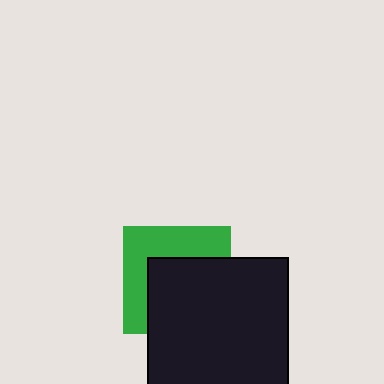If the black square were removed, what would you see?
You would see the complete green square.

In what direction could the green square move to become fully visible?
The green square could move toward the upper-left. That would shift it out from behind the black square entirely.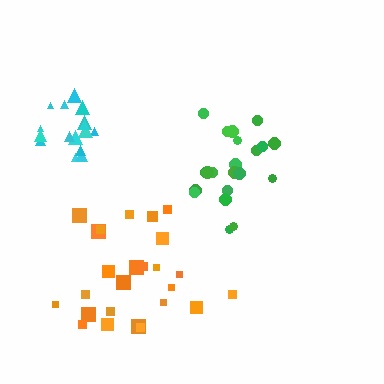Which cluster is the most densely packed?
Cyan.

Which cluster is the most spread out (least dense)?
Orange.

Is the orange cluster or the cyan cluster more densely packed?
Cyan.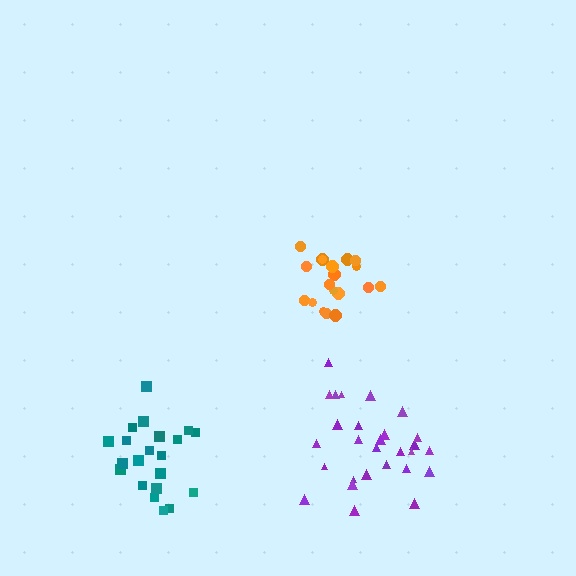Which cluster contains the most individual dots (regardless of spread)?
Purple (28).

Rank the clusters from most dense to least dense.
orange, teal, purple.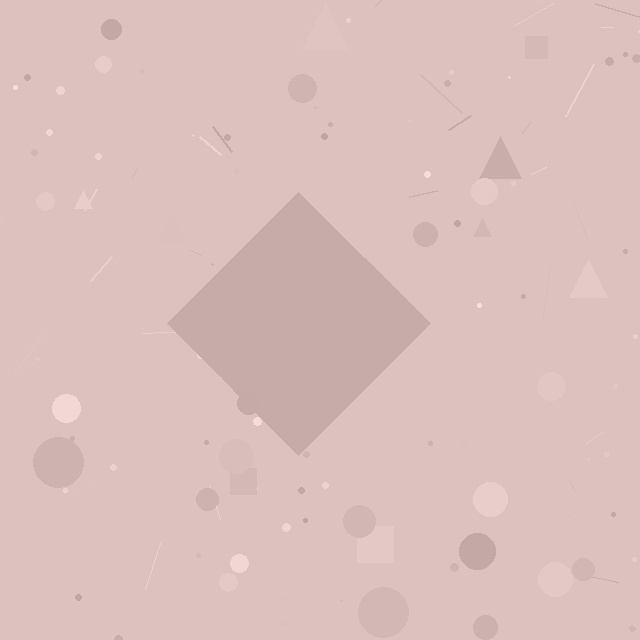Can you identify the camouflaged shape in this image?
The camouflaged shape is a diamond.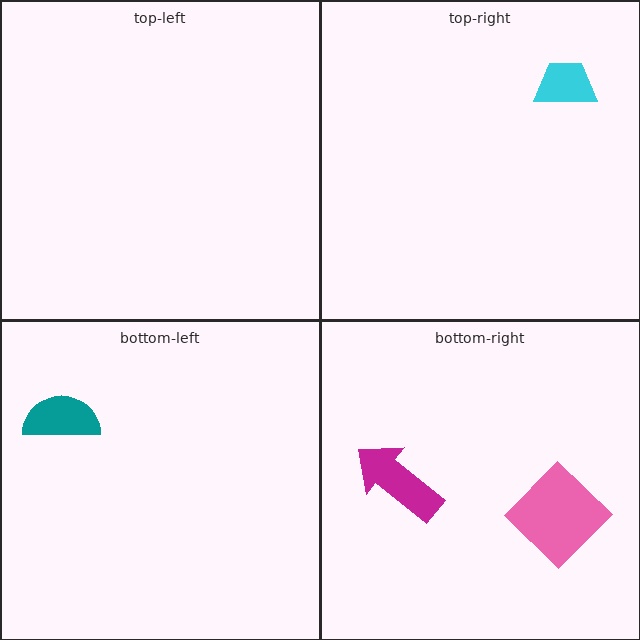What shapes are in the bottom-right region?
The magenta arrow, the pink diamond.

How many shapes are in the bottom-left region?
1.